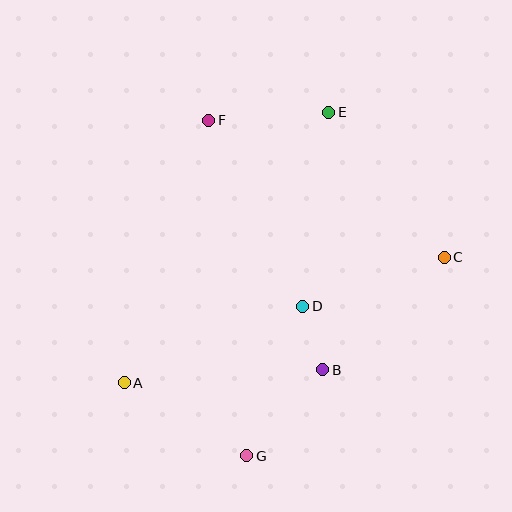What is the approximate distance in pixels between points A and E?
The distance between A and E is approximately 339 pixels.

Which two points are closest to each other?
Points B and D are closest to each other.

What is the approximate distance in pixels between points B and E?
The distance between B and E is approximately 258 pixels.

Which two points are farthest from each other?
Points E and G are farthest from each other.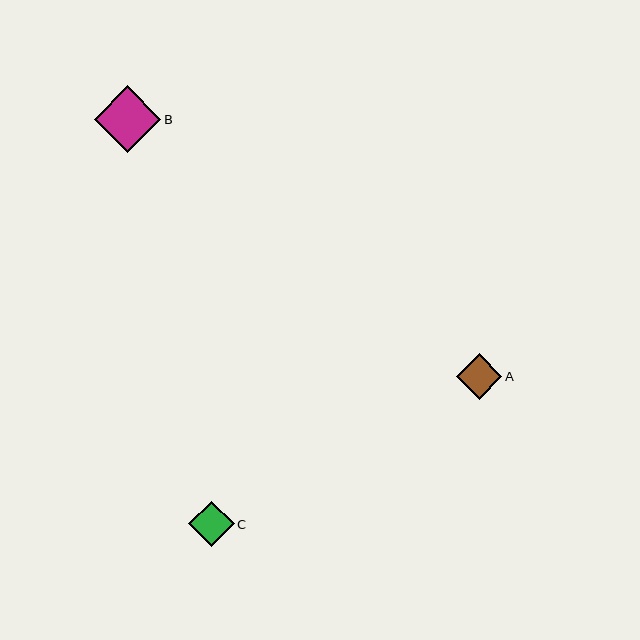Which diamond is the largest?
Diamond B is the largest with a size of approximately 66 pixels.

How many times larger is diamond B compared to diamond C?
Diamond B is approximately 1.5 times the size of diamond C.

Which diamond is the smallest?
Diamond C is the smallest with a size of approximately 46 pixels.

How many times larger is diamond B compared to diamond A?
Diamond B is approximately 1.4 times the size of diamond A.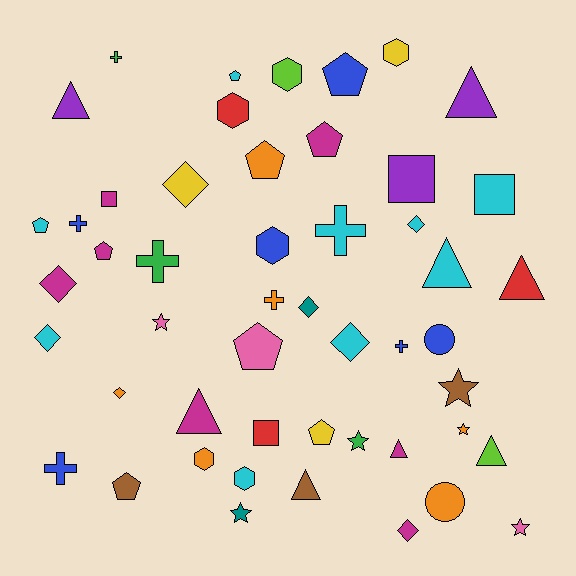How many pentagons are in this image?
There are 9 pentagons.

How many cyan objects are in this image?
There are 9 cyan objects.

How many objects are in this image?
There are 50 objects.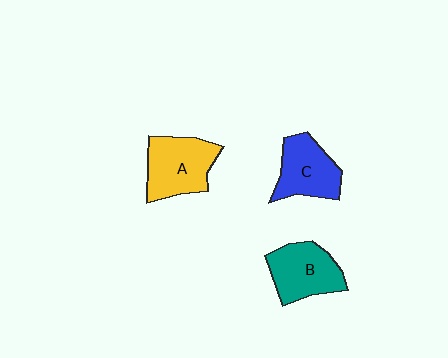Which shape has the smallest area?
Shape C (blue).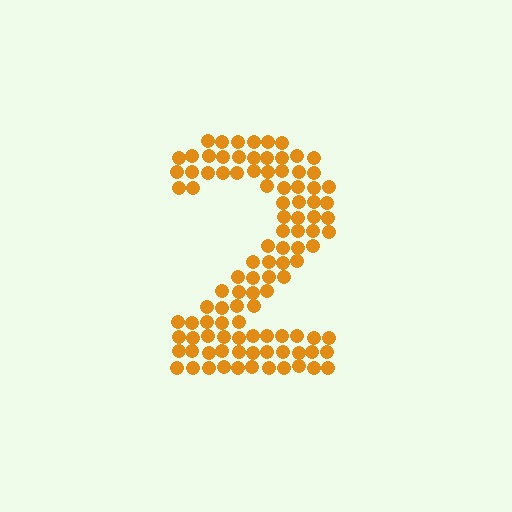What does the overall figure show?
The overall figure shows the digit 2.